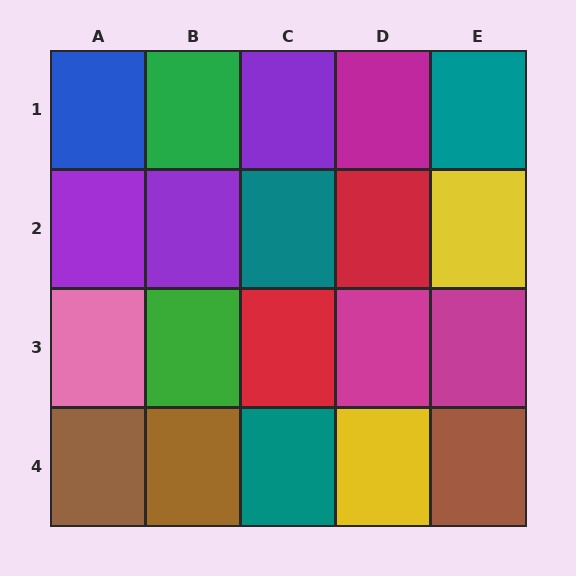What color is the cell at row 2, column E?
Yellow.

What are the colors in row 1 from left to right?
Blue, green, purple, magenta, teal.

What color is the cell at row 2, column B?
Purple.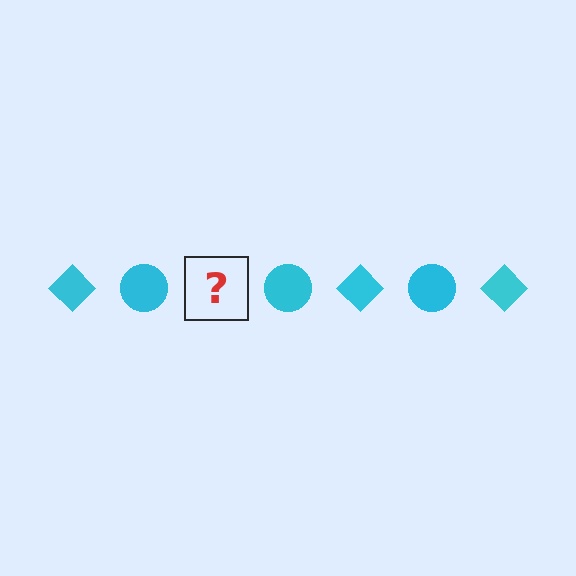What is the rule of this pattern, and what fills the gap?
The rule is that the pattern cycles through diamond, circle shapes in cyan. The gap should be filled with a cyan diamond.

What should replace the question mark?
The question mark should be replaced with a cyan diamond.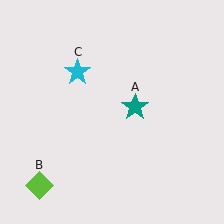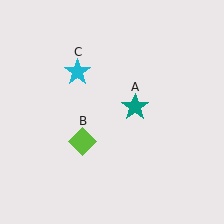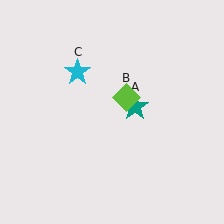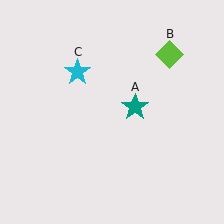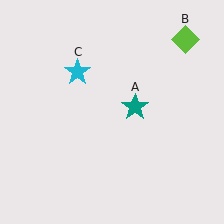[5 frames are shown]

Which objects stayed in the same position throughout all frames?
Teal star (object A) and cyan star (object C) remained stationary.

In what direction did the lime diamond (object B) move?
The lime diamond (object B) moved up and to the right.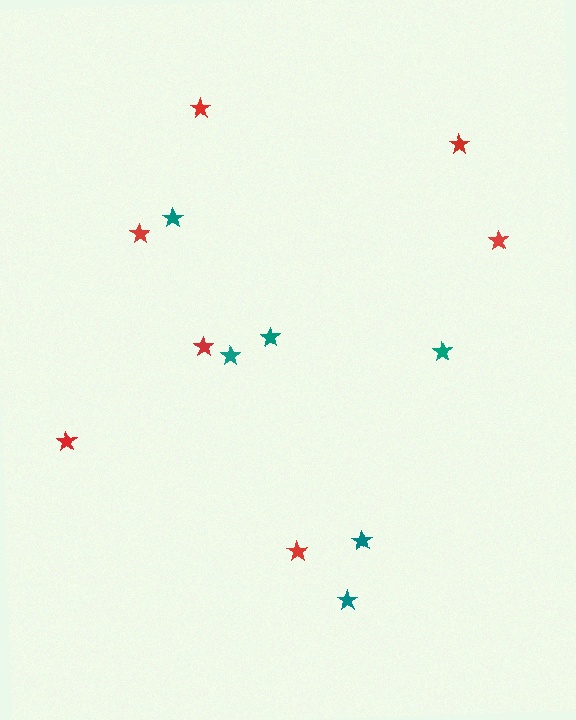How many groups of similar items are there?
There are 2 groups: one group of teal stars (6) and one group of red stars (7).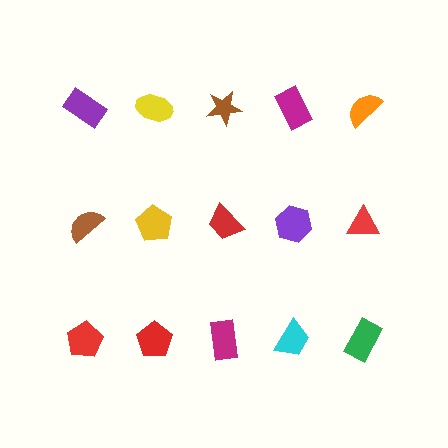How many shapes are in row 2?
5 shapes.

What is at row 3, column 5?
A green rectangle.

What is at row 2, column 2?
A yellow pentagon.